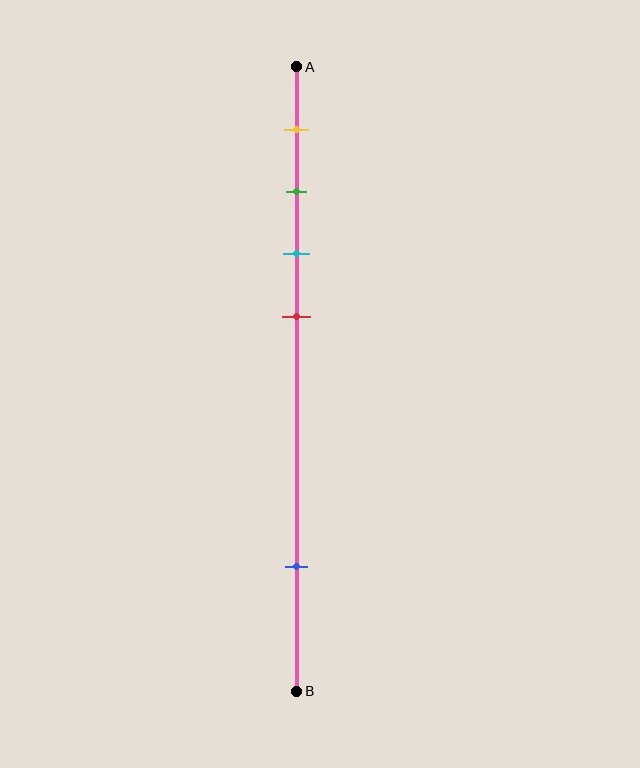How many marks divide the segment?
There are 5 marks dividing the segment.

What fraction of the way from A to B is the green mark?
The green mark is approximately 20% (0.2) of the way from A to B.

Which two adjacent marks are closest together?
The green and cyan marks are the closest adjacent pair.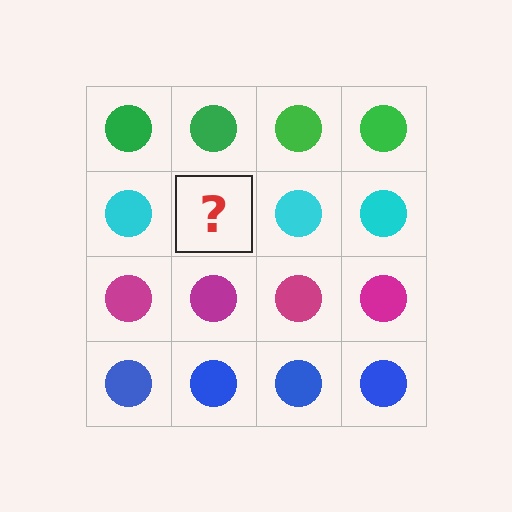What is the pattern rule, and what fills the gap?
The rule is that each row has a consistent color. The gap should be filled with a cyan circle.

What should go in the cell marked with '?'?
The missing cell should contain a cyan circle.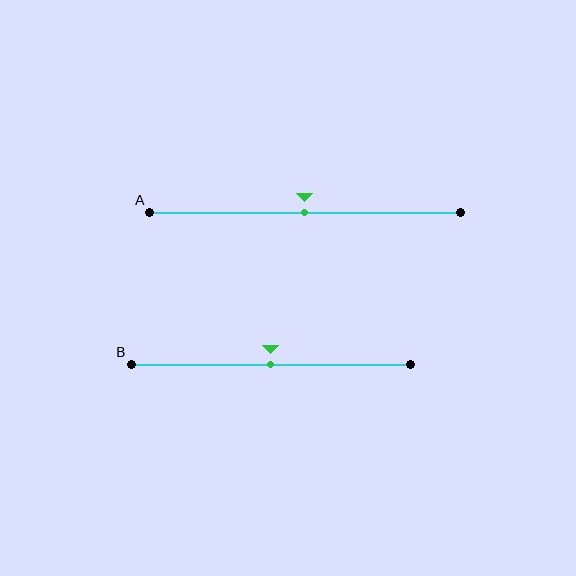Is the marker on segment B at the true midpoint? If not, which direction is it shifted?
Yes, the marker on segment B is at the true midpoint.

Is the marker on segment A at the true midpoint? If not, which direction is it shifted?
Yes, the marker on segment A is at the true midpoint.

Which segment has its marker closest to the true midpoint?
Segment A has its marker closest to the true midpoint.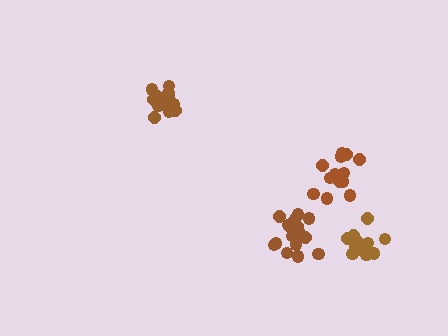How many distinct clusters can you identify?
There are 4 distinct clusters.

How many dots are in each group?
Group 1: 14 dots, Group 2: 19 dots, Group 3: 16 dots, Group 4: 16 dots (65 total).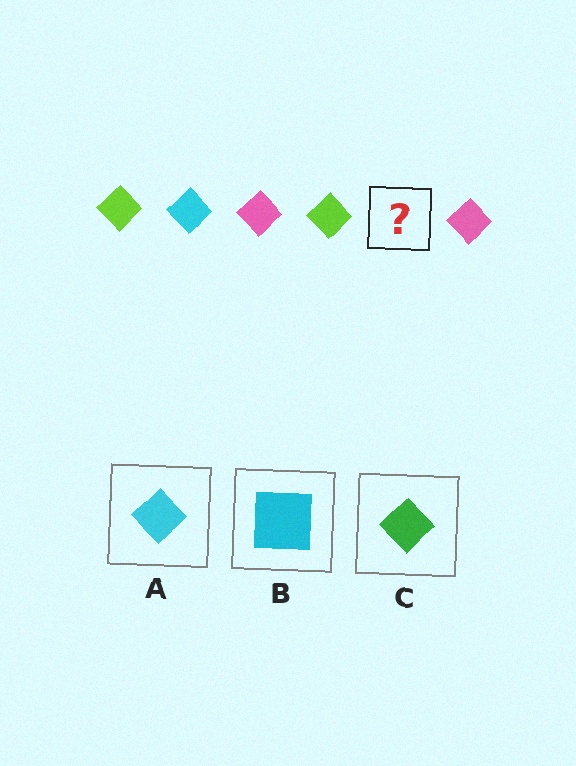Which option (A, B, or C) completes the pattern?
A.